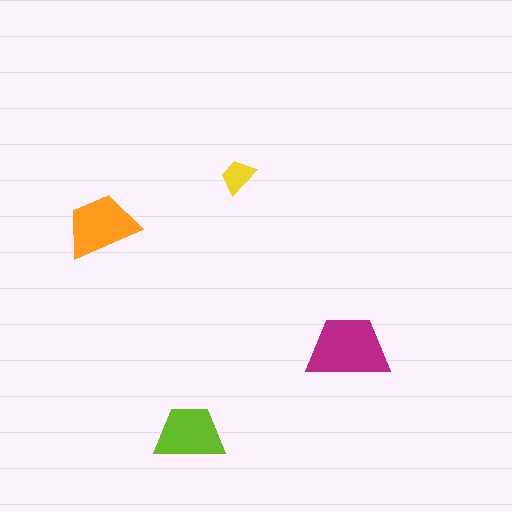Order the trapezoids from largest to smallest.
the magenta one, the orange one, the lime one, the yellow one.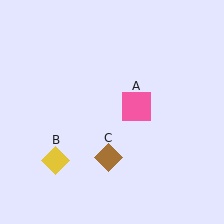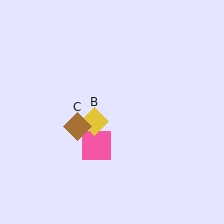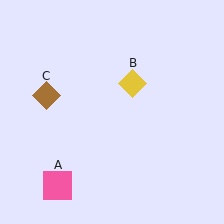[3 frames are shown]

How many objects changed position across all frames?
3 objects changed position: pink square (object A), yellow diamond (object B), brown diamond (object C).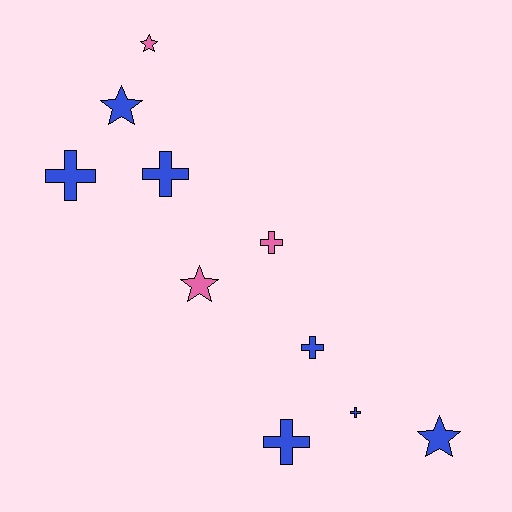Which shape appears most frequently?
Cross, with 6 objects.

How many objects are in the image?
There are 10 objects.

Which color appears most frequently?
Blue, with 7 objects.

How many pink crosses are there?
There is 1 pink cross.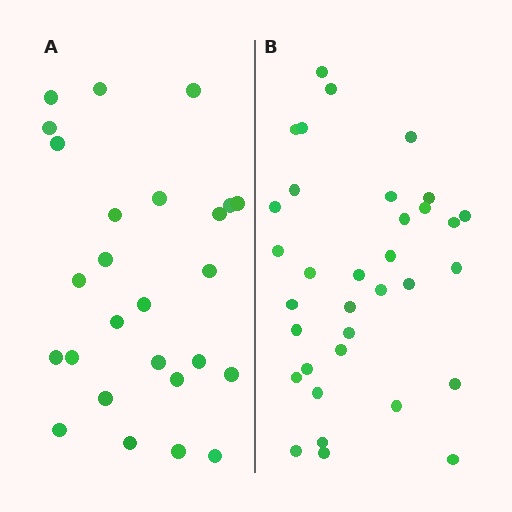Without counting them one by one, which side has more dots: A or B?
Region B (the right region) has more dots.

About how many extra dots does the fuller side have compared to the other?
Region B has roughly 8 or so more dots than region A.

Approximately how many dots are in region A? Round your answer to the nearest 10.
About 30 dots. (The exact count is 26, which rounds to 30.)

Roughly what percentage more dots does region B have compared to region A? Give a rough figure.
About 30% more.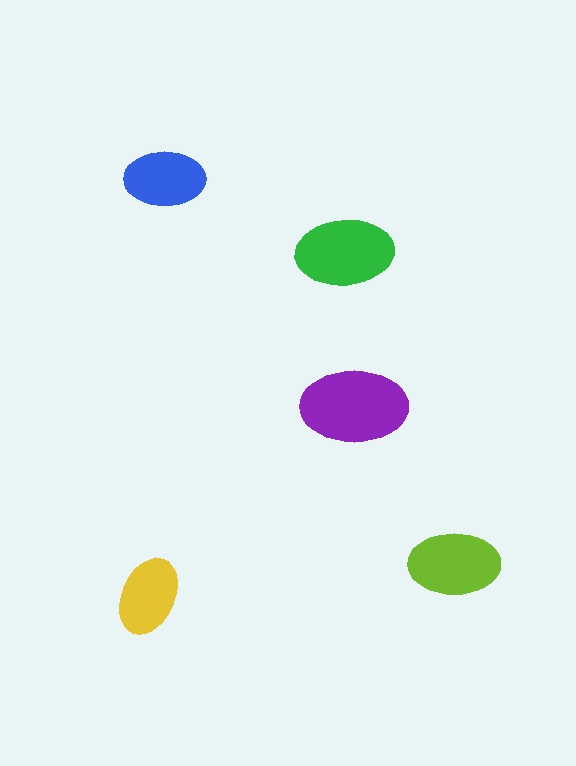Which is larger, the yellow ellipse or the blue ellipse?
The blue one.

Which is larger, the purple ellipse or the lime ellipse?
The purple one.